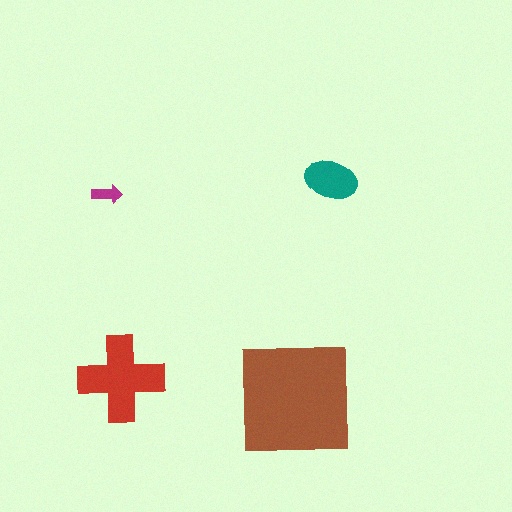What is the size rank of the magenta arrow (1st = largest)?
4th.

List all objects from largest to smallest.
The brown square, the red cross, the teal ellipse, the magenta arrow.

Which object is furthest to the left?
The magenta arrow is leftmost.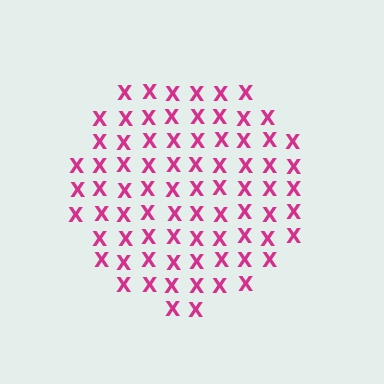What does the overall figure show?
The overall figure shows a circle.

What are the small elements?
The small elements are letter X's.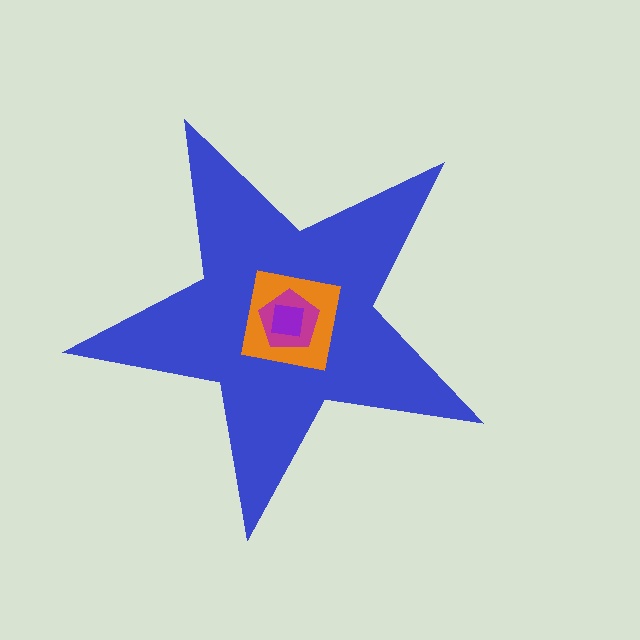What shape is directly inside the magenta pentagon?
The purple square.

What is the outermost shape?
The blue star.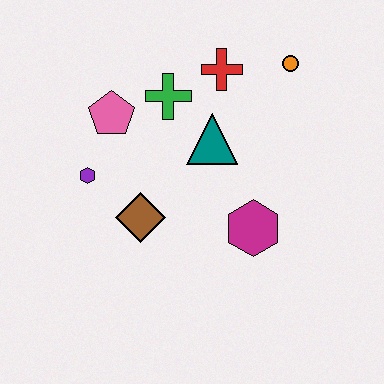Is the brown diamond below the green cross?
Yes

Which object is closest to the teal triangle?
The green cross is closest to the teal triangle.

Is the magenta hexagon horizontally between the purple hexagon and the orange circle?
Yes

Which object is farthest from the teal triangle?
The purple hexagon is farthest from the teal triangle.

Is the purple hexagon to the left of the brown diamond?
Yes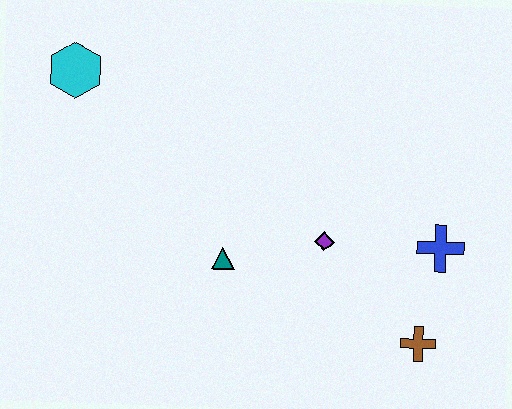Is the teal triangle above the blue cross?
No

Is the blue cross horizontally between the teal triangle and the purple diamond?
No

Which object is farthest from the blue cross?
The cyan hexagon is farthest from the blue cross.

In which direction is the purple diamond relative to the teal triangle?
The purple diamond is to the right of the teal triangle.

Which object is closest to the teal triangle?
The purple diamond is closest to the teal triangle.